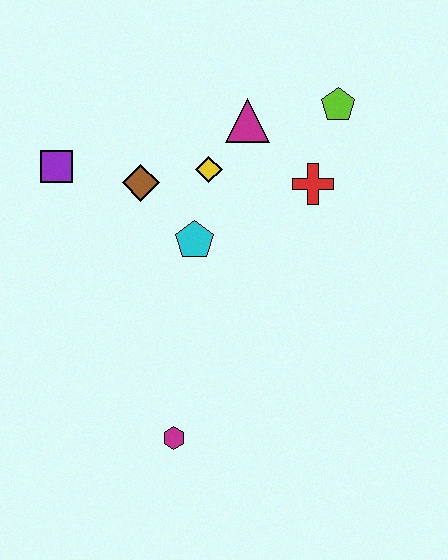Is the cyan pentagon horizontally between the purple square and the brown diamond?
No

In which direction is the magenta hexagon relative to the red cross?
The magenta hexagon is below the red cross.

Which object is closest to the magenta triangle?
The yellow diamond is closest to the magenta triangle.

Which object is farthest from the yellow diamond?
The magenta hexagon is farthest from the yellow diamond.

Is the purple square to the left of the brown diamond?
Yes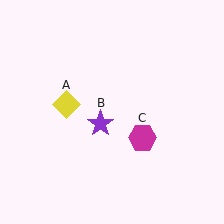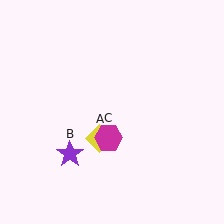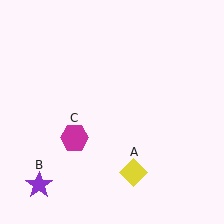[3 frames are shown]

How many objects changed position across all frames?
3 objects changed position: yellow diamond (object A), purple star (object B), magenta hexagon (object C).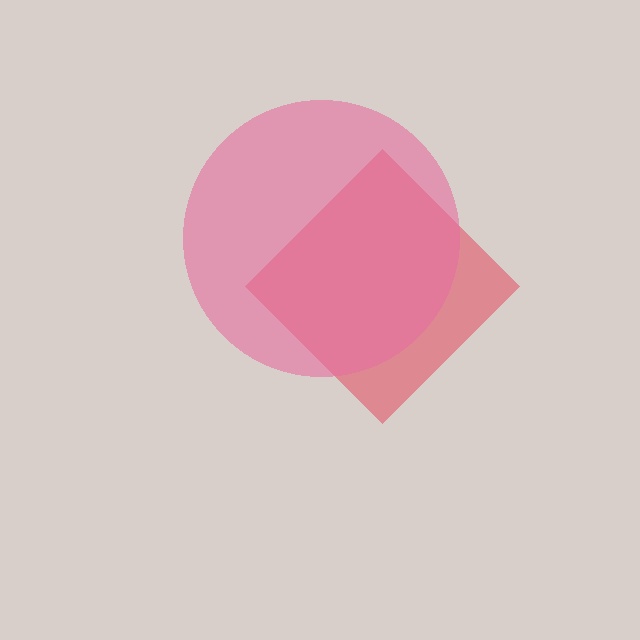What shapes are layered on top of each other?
The layered shapes are: a red diamond, a pink circle.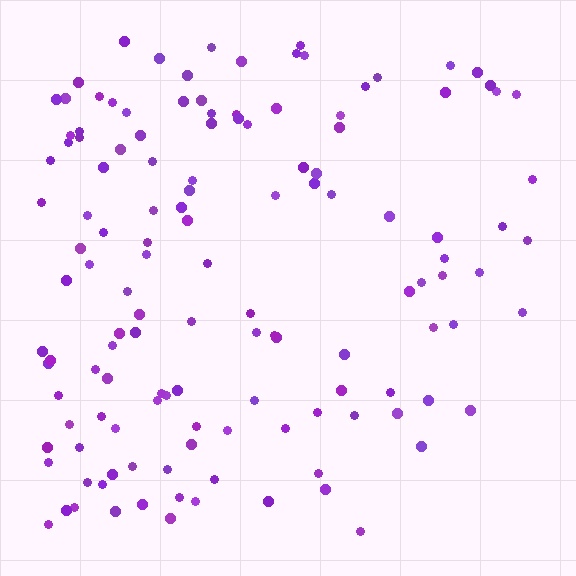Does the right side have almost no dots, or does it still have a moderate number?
Still a moderate number, just noticeably fewer than the left.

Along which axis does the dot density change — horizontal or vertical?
Horizontal.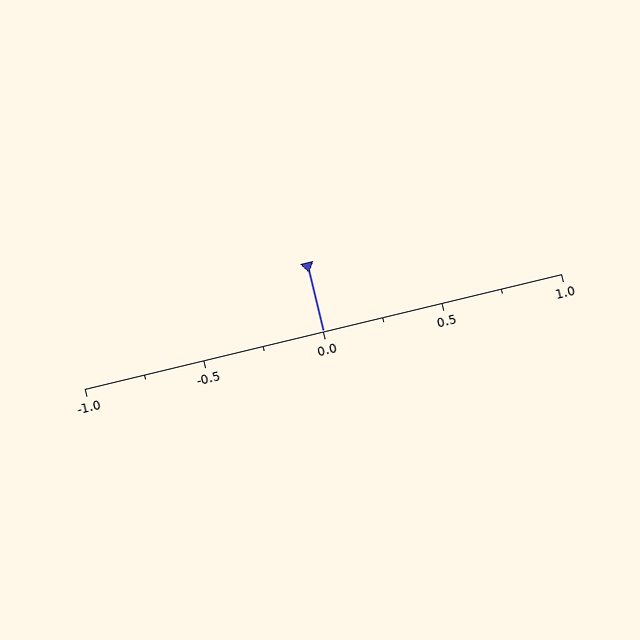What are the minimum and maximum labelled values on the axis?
The axis runs from -1.0 to 1.0.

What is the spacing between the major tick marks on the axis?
The major ticks are spaced 0.5 apart.